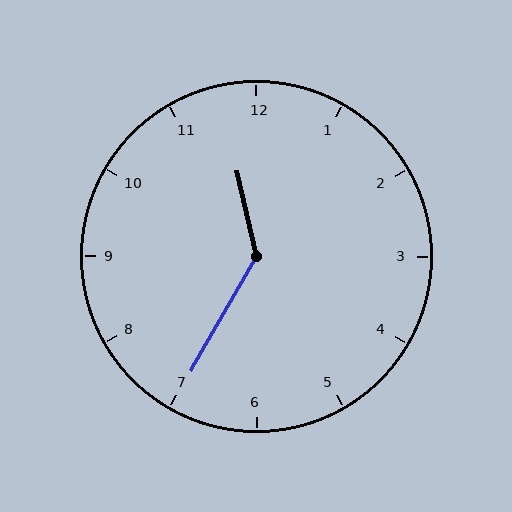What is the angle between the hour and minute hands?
Approximately 138 degrees.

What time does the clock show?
11:35.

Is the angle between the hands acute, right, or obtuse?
It is obtuse.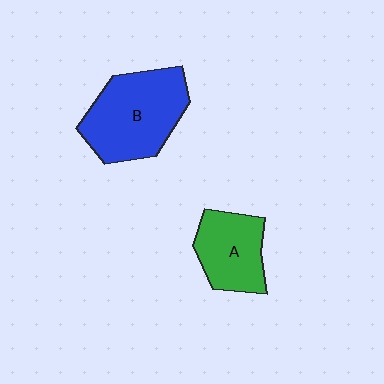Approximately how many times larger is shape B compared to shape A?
Approximately 1.5 times.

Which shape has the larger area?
Shape B (blue).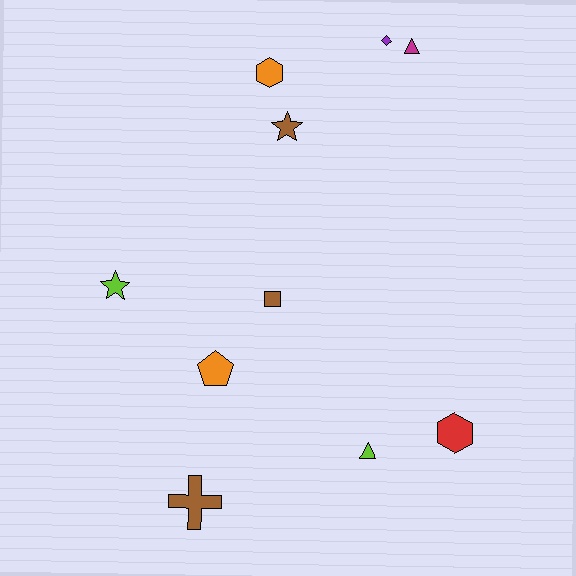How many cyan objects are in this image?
There are no cyan objects.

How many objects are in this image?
There are 10 objects.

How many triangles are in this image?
There are 2 triangles.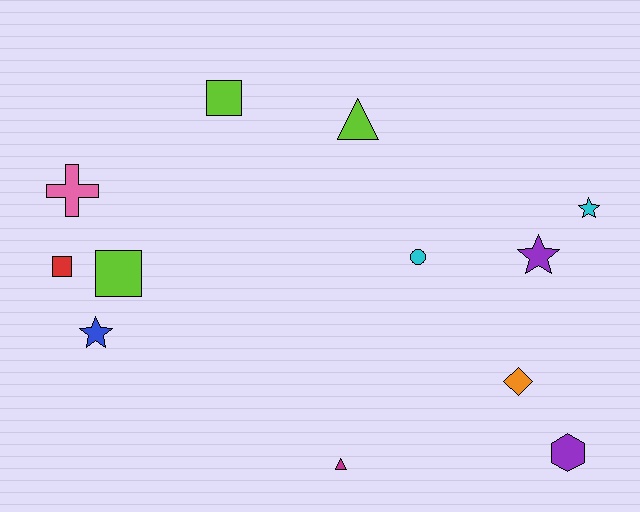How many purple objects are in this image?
There are 2 purple objects.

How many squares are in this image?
There are 3 squares.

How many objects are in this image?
There are 12 objects.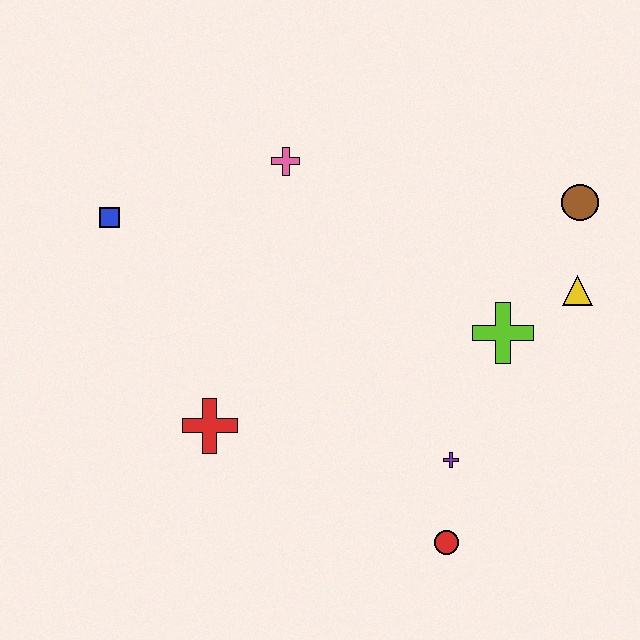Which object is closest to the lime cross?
The yellow triangle is closest to the lime cross.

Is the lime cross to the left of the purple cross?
No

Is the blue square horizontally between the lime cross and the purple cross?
No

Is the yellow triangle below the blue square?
Yes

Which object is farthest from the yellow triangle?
The blue square is farthest from the yellow triangle.